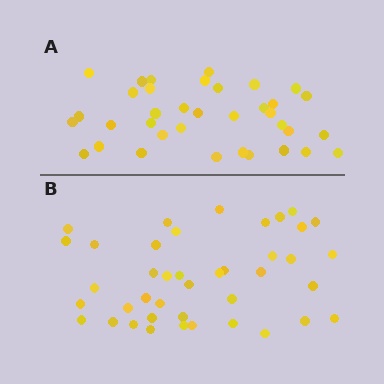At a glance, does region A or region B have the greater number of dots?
Region B (the bottom region) has more dots.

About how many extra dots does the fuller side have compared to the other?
Region B has about 5 more dots than region A.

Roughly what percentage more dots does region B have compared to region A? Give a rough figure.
About 15% more.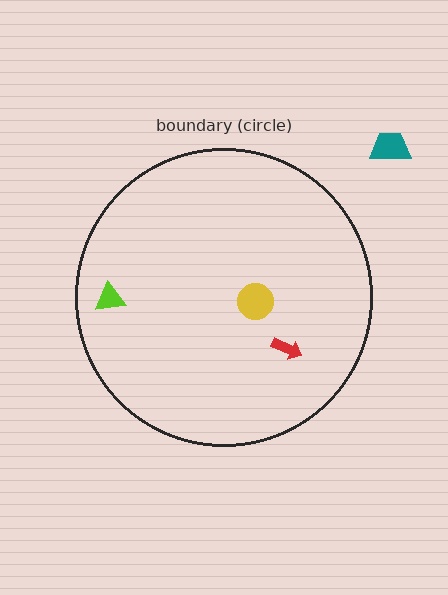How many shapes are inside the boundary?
3 inside, 1 outside.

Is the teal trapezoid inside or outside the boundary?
Outside.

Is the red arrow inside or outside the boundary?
Inside.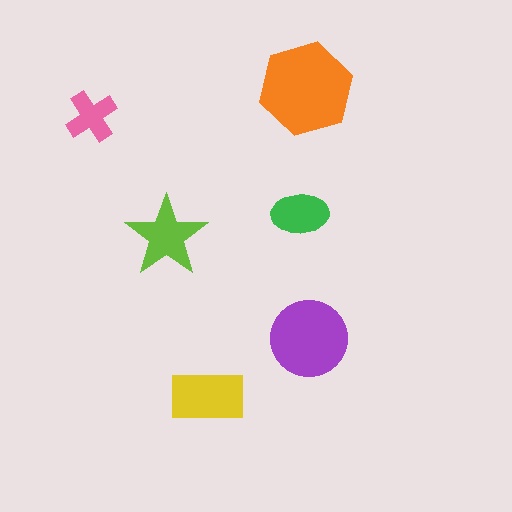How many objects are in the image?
There are 6 objects in the image.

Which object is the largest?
The orange hexagon.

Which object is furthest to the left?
The pink cross is leftmost.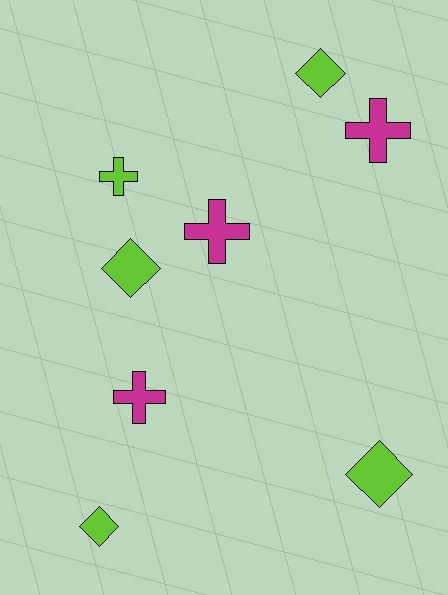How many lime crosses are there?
There is 1 lime cross.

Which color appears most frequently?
Lime, with 5 objects.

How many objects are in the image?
There are 8 objects.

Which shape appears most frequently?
Diamond, with 4 objects.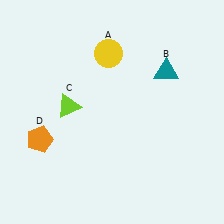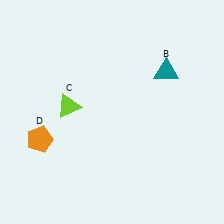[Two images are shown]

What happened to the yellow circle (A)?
The yellow circle (A) was removed in Image 2. It was in the top-left area of Image 1.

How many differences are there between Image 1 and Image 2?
There is 1 difference between the two images.